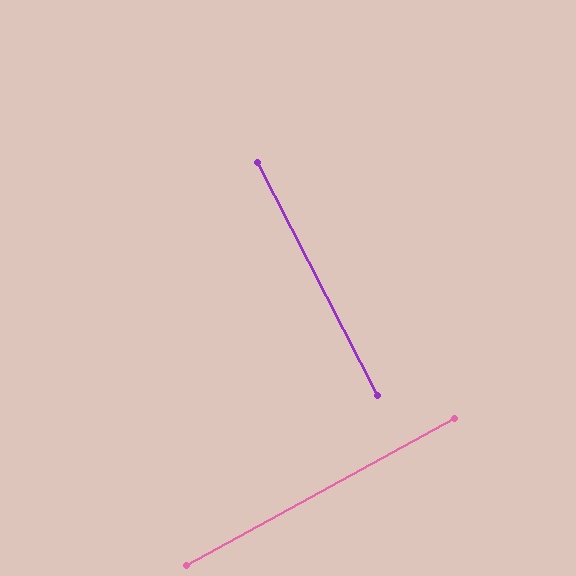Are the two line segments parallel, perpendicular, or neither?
Perpendicular — they meet at approximately 88°.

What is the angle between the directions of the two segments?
Approximately 88 degrees.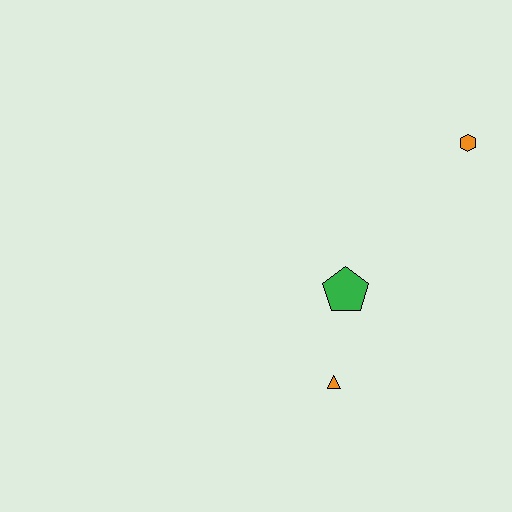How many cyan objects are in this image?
There are no cyan objects.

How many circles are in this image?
There are no circles.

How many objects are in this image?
There are 3 objects.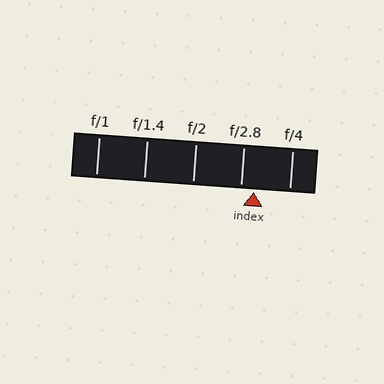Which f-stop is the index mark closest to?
The index mark is closest to f/2.8.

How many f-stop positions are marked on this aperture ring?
There are 5 f-stop positions marked.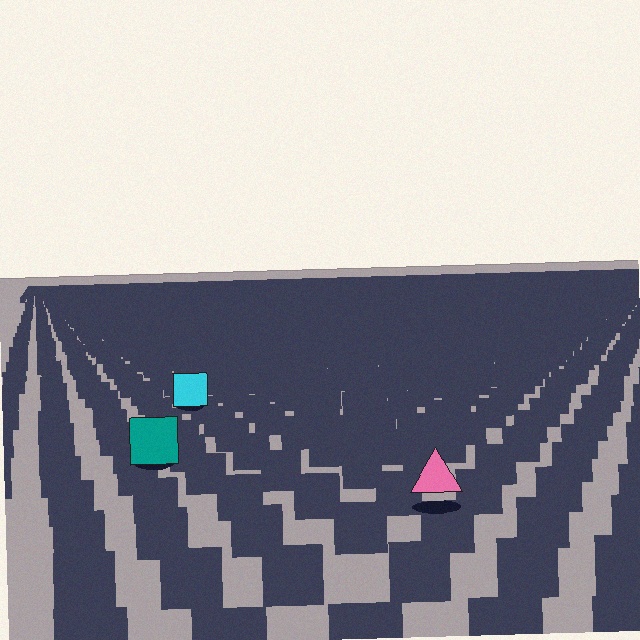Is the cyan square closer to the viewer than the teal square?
No. The teal square is closer — you can tell from the texture gradient: the ground texture is coarser near it.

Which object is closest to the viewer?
The pink triangle is closest. The texture marks near it are larger and more spread out.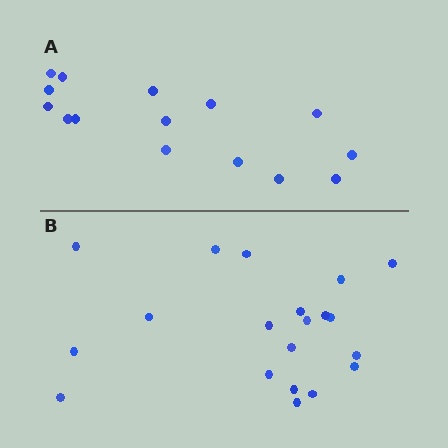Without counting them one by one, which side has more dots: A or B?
Region B (the bottom region) has more dots.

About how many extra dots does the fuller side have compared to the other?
Region B has about 5 more dots than region A.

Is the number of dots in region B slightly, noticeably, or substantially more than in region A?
Region B has noticeably more, but not dramatically so. The ratio is roughly 1.3 to 1.